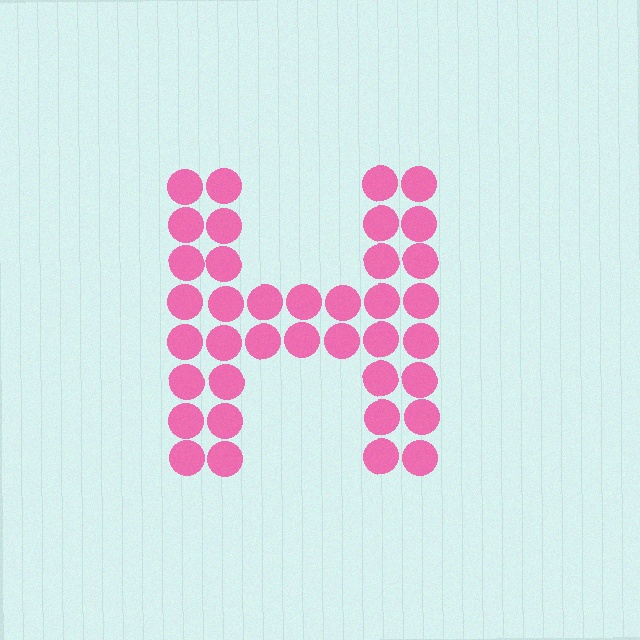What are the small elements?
The small elements are circles.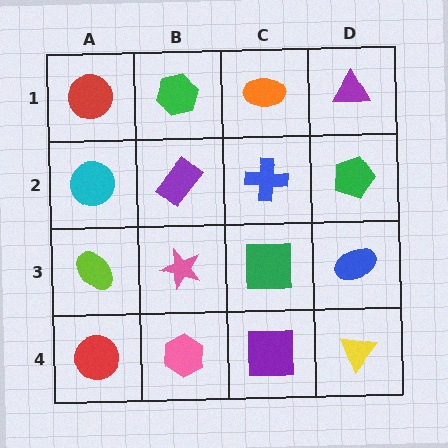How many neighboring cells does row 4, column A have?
2.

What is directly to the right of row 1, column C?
A purple triangle.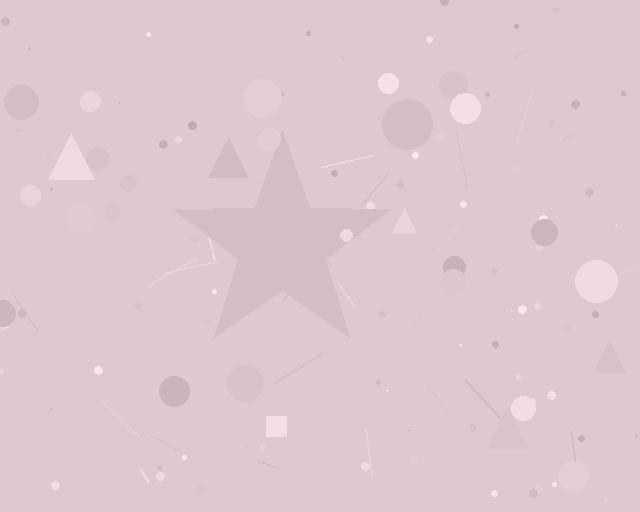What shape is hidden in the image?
A star is hidden in the image.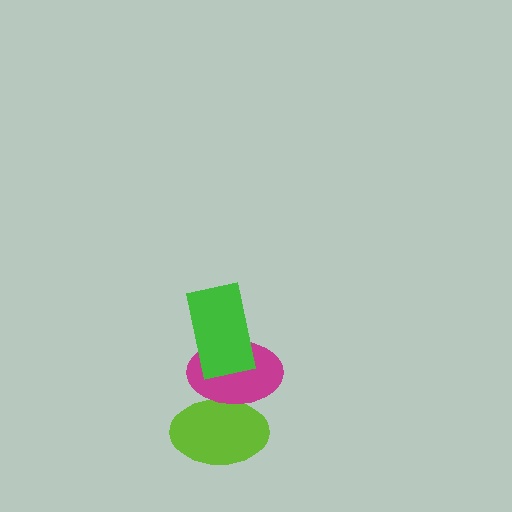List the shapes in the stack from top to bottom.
From top to bottom: the green rectangle, the magenta ellipse, the lime ellipse.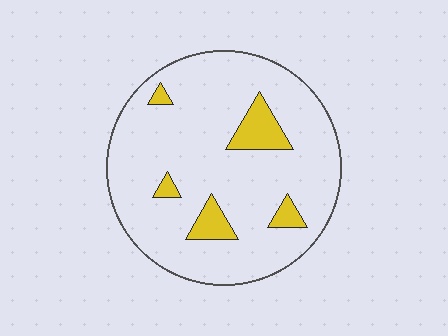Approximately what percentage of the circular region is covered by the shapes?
Approximately 10%.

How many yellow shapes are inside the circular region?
5.